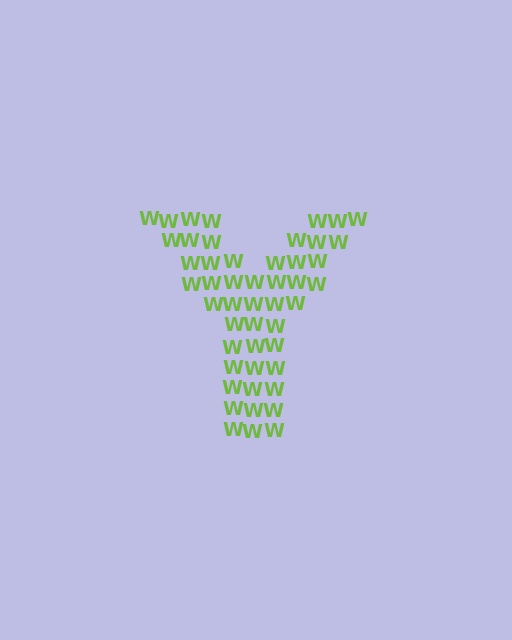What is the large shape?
The large shape is the letter Y.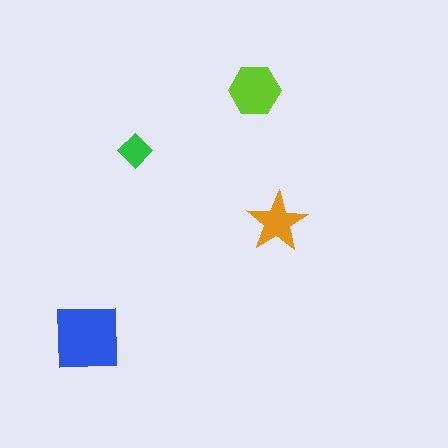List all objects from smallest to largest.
The green diamond, the orange star, the lime hexagon, the blue square.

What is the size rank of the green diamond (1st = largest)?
4th.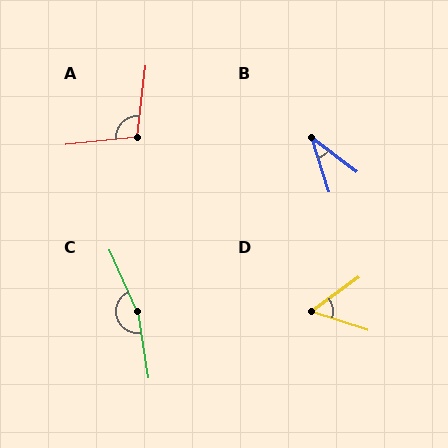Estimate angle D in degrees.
Approximately 55 degrees.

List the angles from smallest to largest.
B (35°), D (55°), A (103°), C (165°).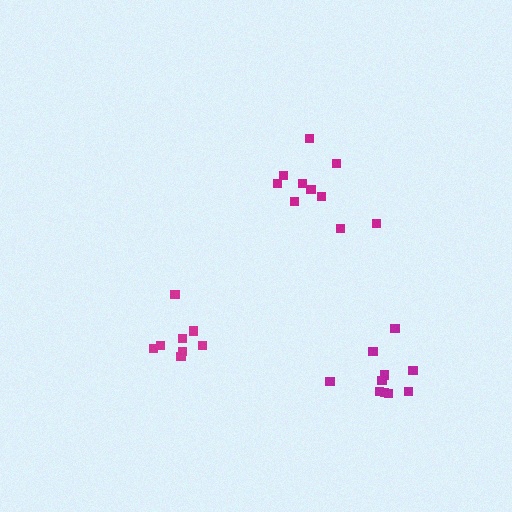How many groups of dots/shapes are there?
There are 3 groups.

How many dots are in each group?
Group 1: 8 dots, Group 2: 10 dots, Group 3: 10 dots (28 total).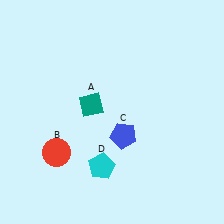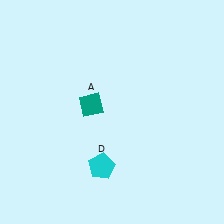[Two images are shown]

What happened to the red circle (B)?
The red circle (B) was removed in Image 2. It was in the bottom-left area of Image 1.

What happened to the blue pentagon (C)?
The blue pentagon (C) was removed in Image 2. It was in the bottom-right area of Image 1.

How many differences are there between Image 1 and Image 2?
There are 2 differences between the two images.